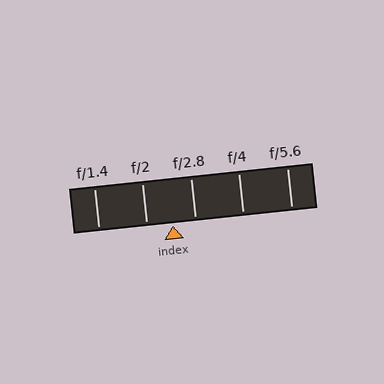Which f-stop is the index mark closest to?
The index mark is closest to f/2.8.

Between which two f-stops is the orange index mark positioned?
The index mark is between f/2 and f/2.8.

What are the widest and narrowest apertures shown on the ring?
The widest aperture shown is f/1.4 and the narrowest is f/5.6.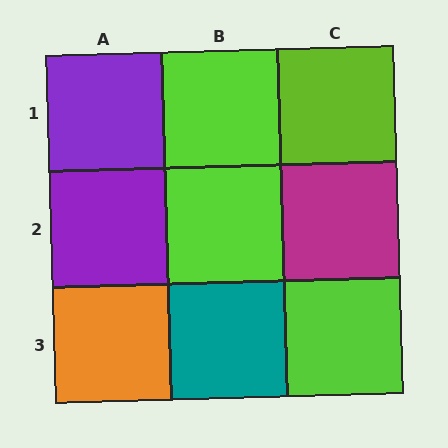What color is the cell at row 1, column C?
Lime.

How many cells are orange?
1 cell is orange.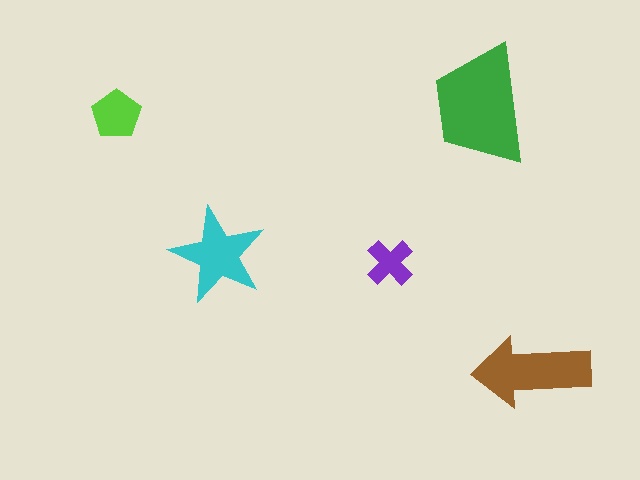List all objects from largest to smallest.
The green trapezoid, the brown arrow, the cyan star, the lime pentagon, the purple cross.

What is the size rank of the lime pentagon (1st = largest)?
4th.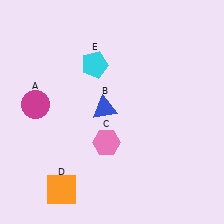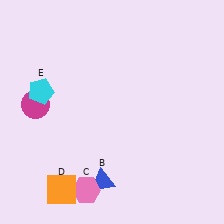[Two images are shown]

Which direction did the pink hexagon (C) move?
The pink hexagon (C) moved down.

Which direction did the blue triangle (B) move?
The blue triangle (B) moved down.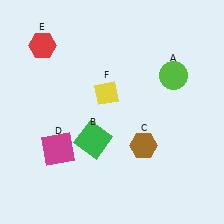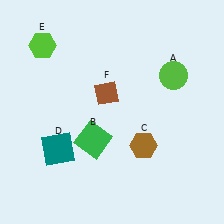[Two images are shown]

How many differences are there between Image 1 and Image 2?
There are 3 differences between the two images.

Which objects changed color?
D changed from magenta to teal. E changed from red to lime. F changed from yellow to brown.